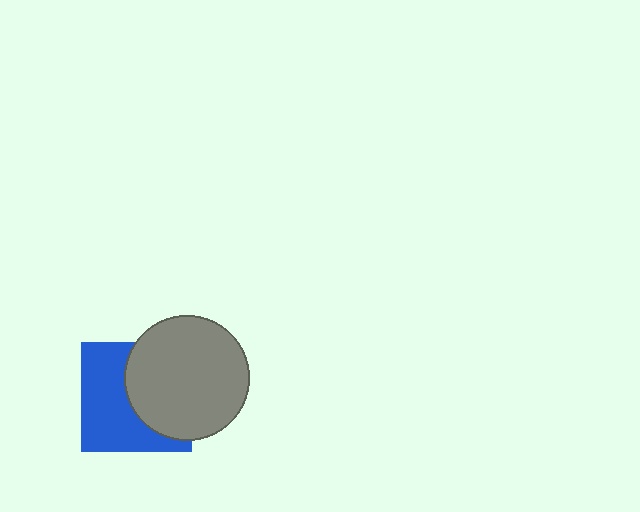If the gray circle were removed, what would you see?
You would see the complete blue square.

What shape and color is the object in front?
The object in front is a gray circle.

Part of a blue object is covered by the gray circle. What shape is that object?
It is a square.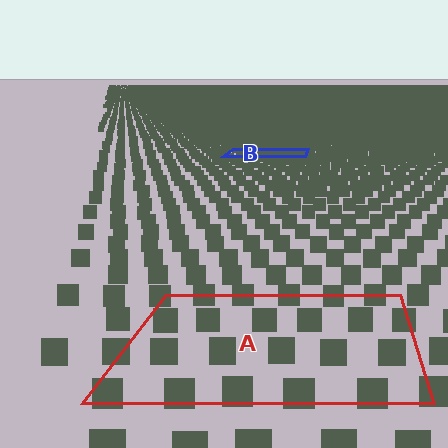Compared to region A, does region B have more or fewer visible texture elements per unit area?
Region B has more texture elements per unit area — they are packed more densely because it is farther away.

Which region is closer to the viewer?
Region A is closer. The texture elements there are larger and more spread out.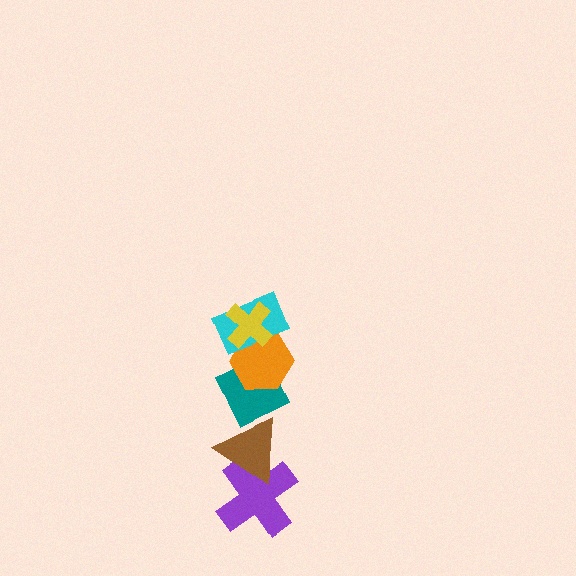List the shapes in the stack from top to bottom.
From top to bottom: the yellow cross, the cyan rectangle, the orange hexagon, the teal diamond, the brown triangle, the purple cross.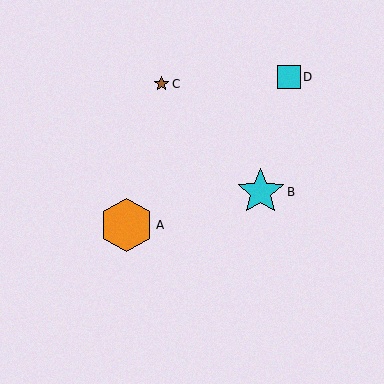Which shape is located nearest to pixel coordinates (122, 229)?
The orange hexagon (labeled A) at (127, 225) is nearest to that location.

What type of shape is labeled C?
Shape C is a brown star.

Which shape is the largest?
The orange hexagon (labeled A) is the largest.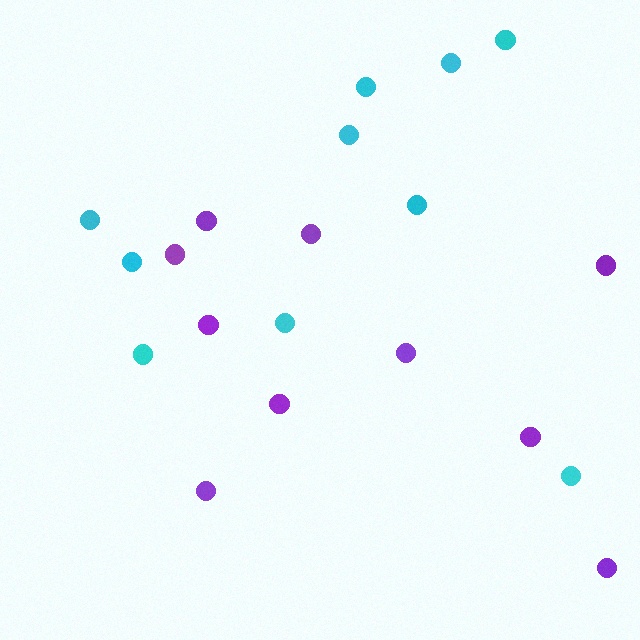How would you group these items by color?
There are 2 groups: one group of cyan circles (10) and one group of purple circles (10).